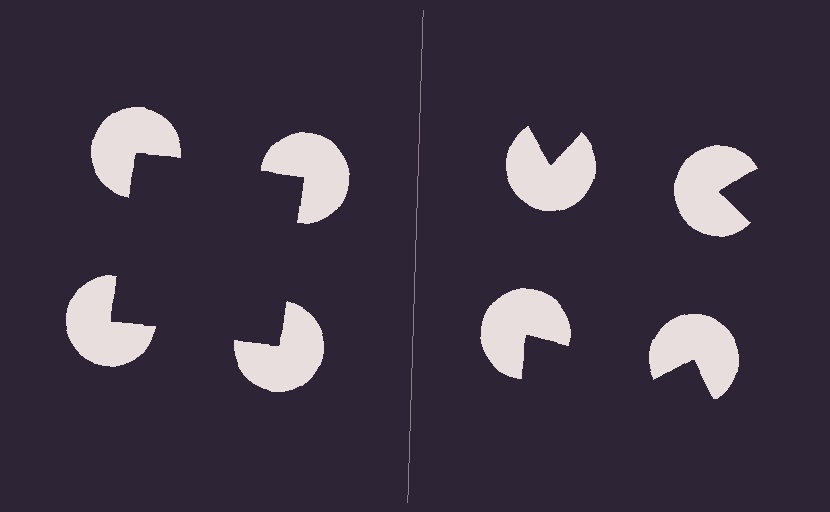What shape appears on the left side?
An illusory square.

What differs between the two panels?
The pac-man discs are positioned identically on both sides; only the wedge orientations differ. On the left they align to a square; on the right they are misaligned.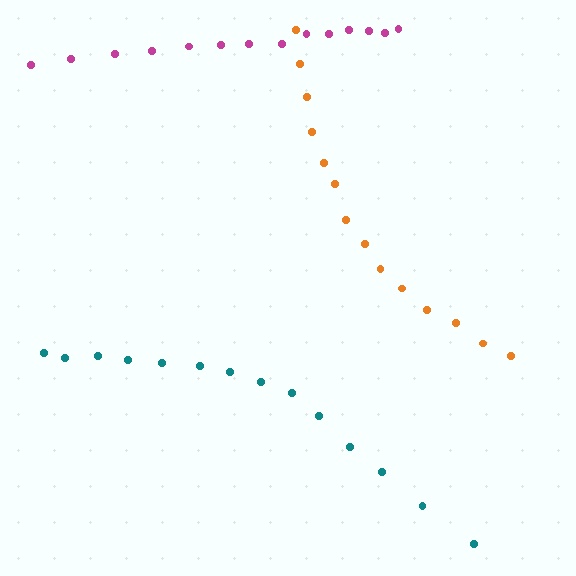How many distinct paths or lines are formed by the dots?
There are 3 distinct paths.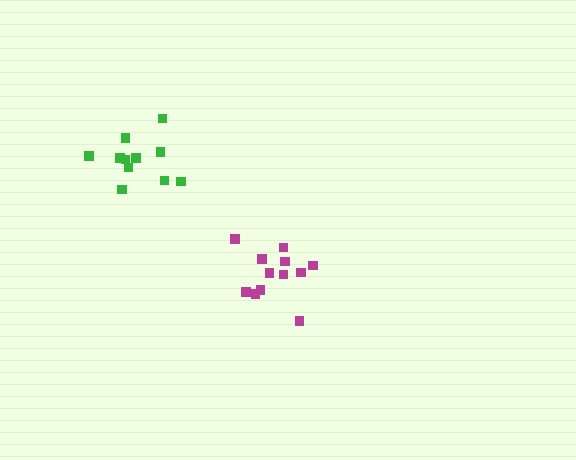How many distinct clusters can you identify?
There are 2 distinct clusters.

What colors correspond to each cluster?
The clusters are colored: magenta, green.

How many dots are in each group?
Group 1: 12 dots, Group 2: 11 dots (23 total).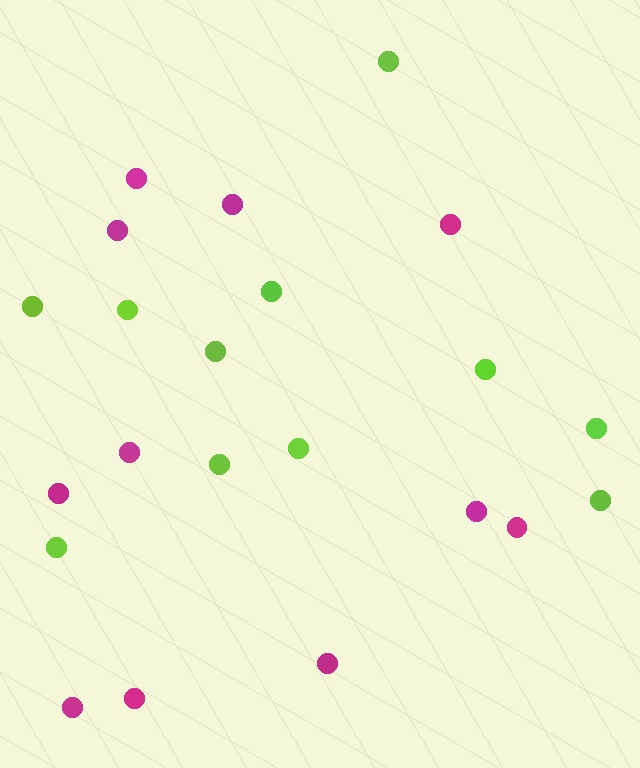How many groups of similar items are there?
There are 2 groups: one group of lime circles (11) and one group of magenta circles (11).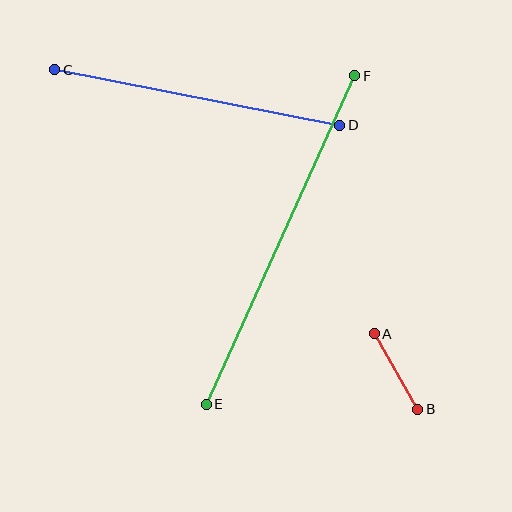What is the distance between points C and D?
The distance is approximately 290 pixels.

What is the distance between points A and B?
The distance is approximately 87 pixels.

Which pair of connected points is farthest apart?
Points E and F are farthest apart.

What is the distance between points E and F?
The distance is approximately 360 pixels.